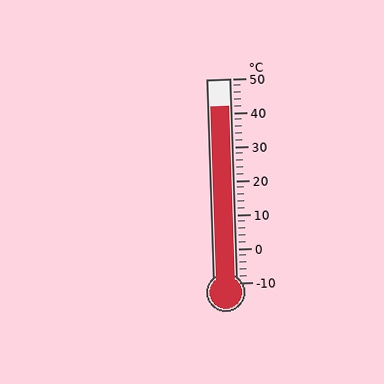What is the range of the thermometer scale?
The thermometer scale ranges from -10°C to 50°C.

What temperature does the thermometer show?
The thermometer shows approximately 42°C.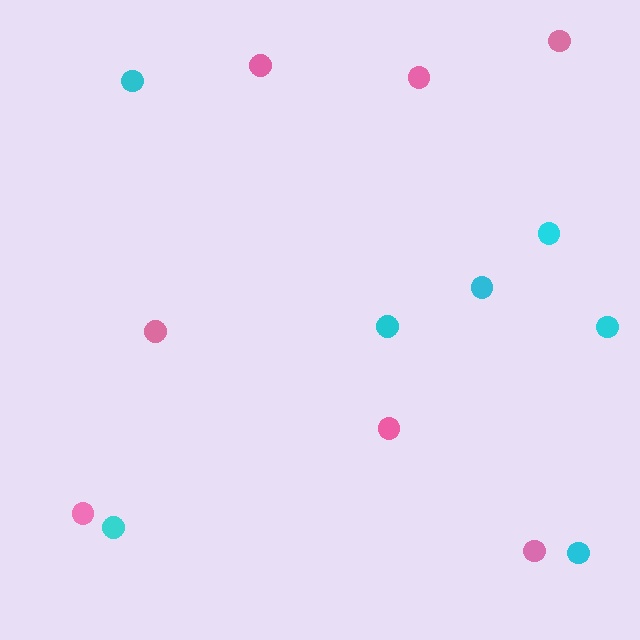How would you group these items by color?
There are 2 groups: one group of cyan circles (7) and one group of pink circles (7).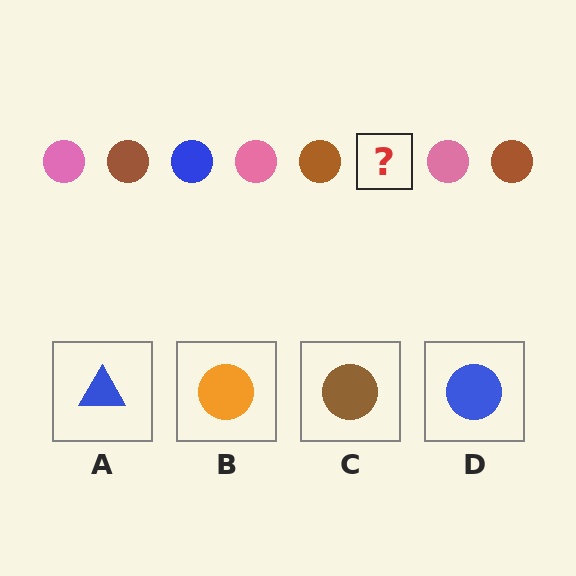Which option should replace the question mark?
Option D.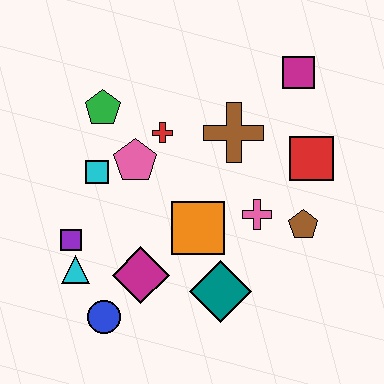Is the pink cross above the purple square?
Yes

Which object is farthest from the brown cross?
The blue circle is farthest from the brown cross.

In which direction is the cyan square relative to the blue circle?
The cyan square is above the blue circle.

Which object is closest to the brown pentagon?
The pink cross is closest to the brown pentagon.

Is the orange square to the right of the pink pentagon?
Yes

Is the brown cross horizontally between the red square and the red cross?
Yes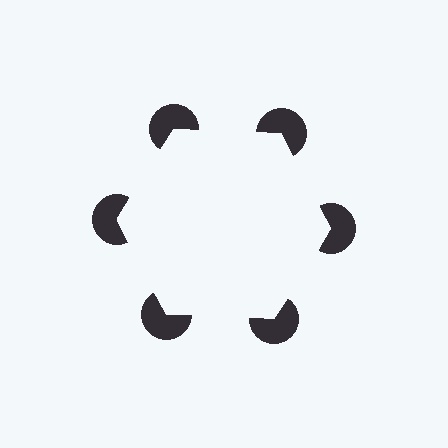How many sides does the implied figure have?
6 sides.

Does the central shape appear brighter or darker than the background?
It typically appears slightly brighter than the background, even though no actual brightness change is drawn.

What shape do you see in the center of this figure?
An illusory hexagon — its edges are inferred from the aligned wedge cuts in the pac-man discs, not physically drawn.